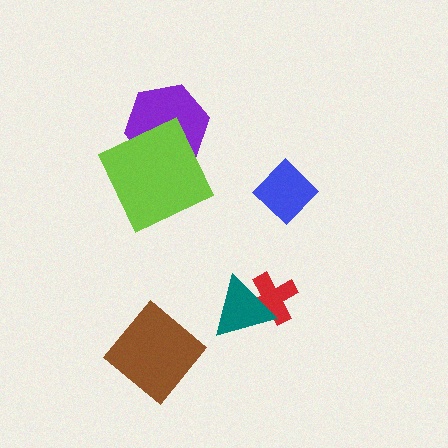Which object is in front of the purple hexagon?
The lime square is in front of the purple hexagon.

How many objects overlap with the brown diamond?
0 objects overlap with the brown diamond.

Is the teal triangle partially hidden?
No, no other shape covers it.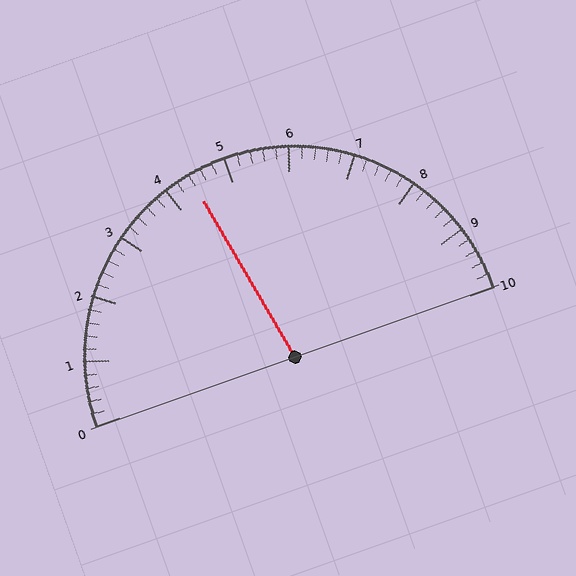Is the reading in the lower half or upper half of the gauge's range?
The reading is in the lower half of the range (0 to 10).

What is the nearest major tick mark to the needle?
The nearest major tick mark is 4.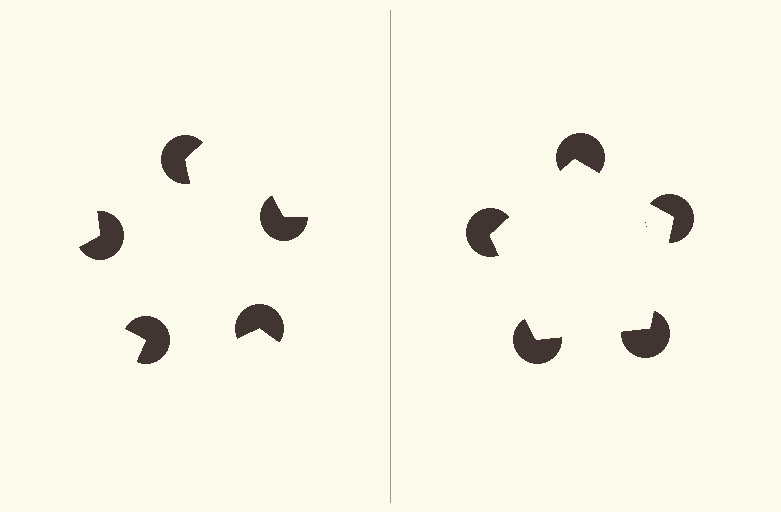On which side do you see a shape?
An illusory pentagon appears on the right side. On the left side the wedge cuts are rotated, so no coherent shape forms.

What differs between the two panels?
The pac-man discs are positioned identically on both sides; only the wedge orientations differ. On the right they align to a pentagon; on the left they are misaligned.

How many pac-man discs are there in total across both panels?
10 — 5 on each side.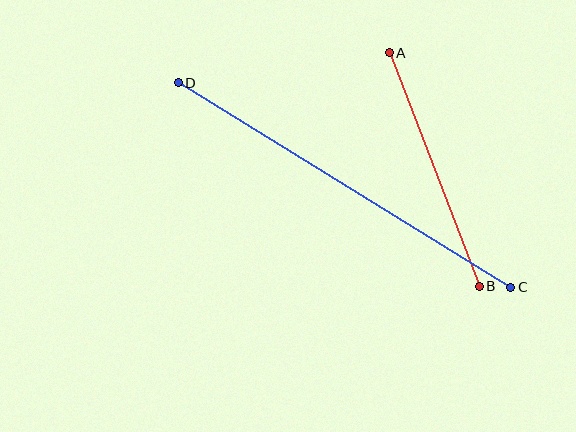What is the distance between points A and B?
The distance is approximately 250 pixels.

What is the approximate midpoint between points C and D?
The midpoint is at approximately (345, 185) pixels.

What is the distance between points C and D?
The distance is approximately 390 pixels.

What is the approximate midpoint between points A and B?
The midpoint is at approximately (434, 169) pixels.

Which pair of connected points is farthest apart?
Points C and D are farthest apart.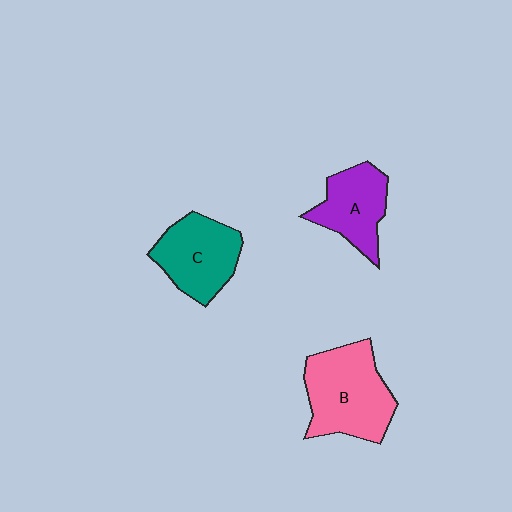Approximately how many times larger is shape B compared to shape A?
Approximately 1.5 times.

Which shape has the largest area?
Shape B (pink).